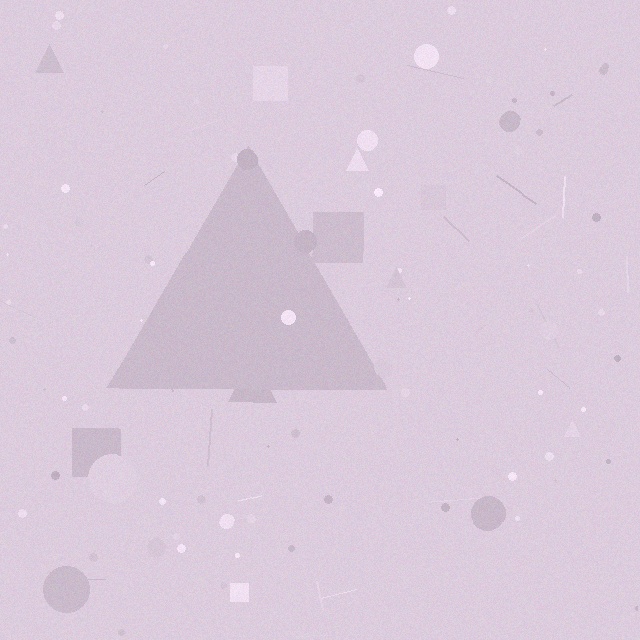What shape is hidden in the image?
A triangle is hidden in the image.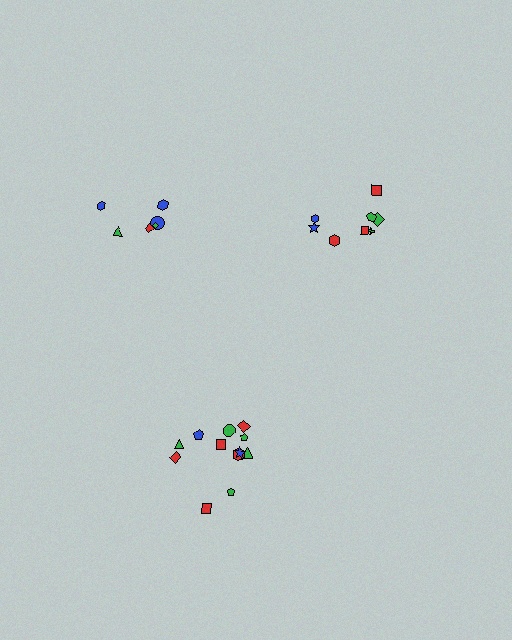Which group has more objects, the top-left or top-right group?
The top-right group.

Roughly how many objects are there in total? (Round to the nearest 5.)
Roughly 25 objects in total.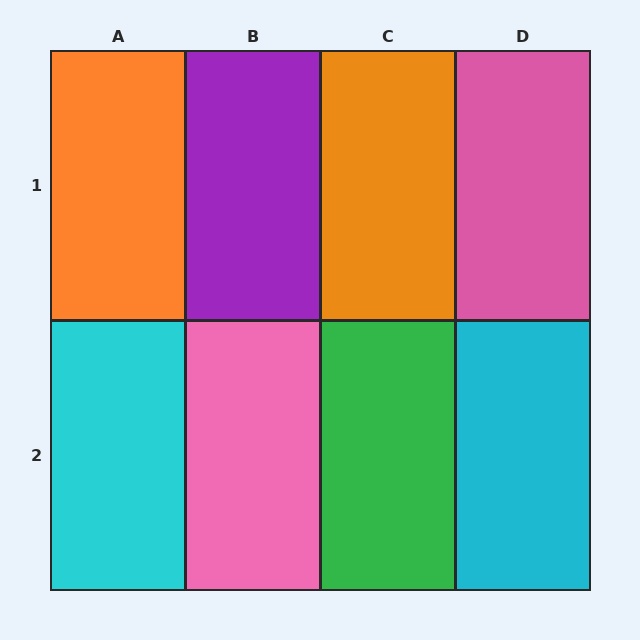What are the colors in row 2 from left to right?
Cyan, pink, green, cyan.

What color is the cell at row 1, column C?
Orange.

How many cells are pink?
2 cells are pink.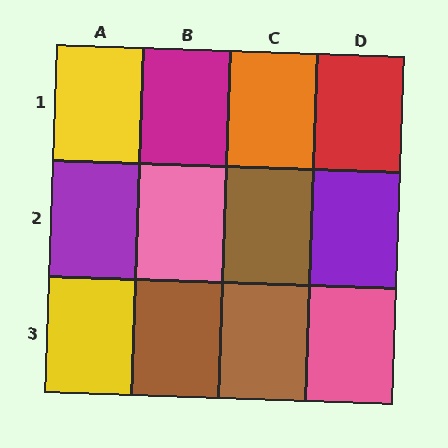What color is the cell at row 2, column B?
Pink.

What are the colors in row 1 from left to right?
Yellow, magenta, orange, red.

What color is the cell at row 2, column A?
Purple.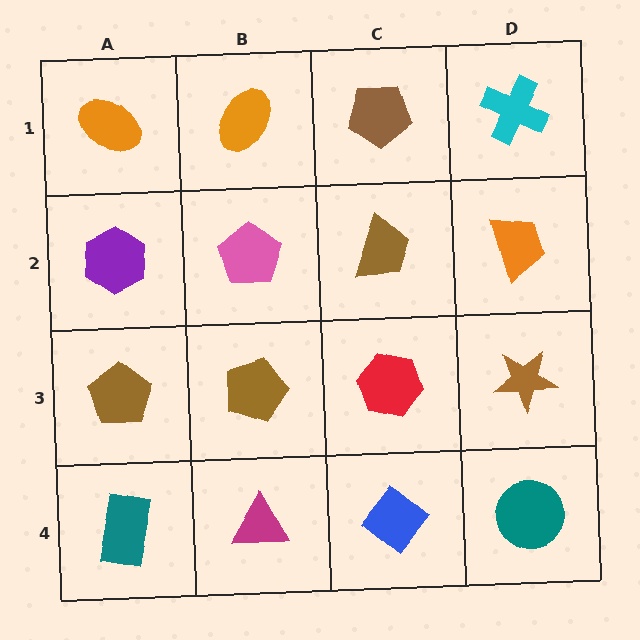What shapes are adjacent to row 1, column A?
A purple hexagon (row 2, column A), an orange ellipse (row 1, column B).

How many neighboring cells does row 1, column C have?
3.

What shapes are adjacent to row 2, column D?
A cyan cross (row 1, column D), a brown star (row 3, column D), a brown trapezoid (row 2, column C).